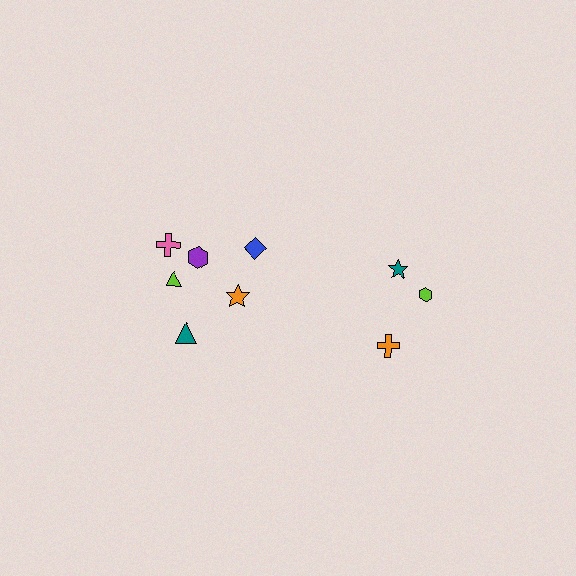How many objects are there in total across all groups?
There are 9 objects.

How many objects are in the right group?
There are 3 objects.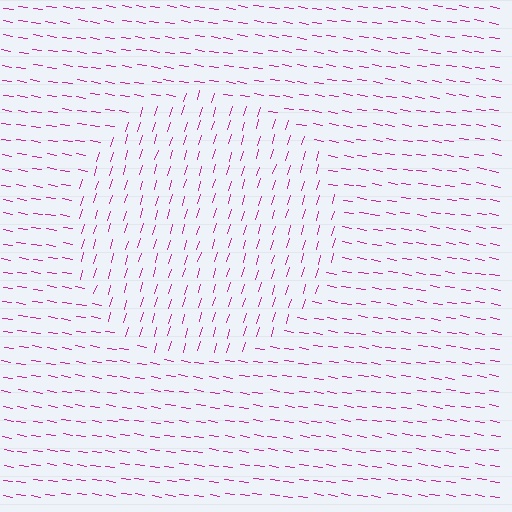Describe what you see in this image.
The image is filled with small magenta line segments. A circle region in the image has lines oriented differently from the surrounding lines, creating a visible texture boundary.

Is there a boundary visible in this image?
Yes, there is a texture boundary formed by a change in line orientation.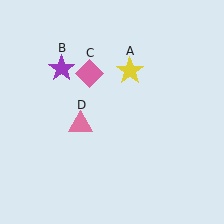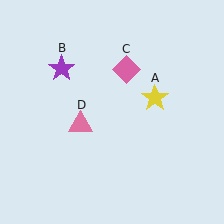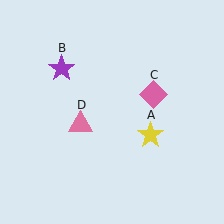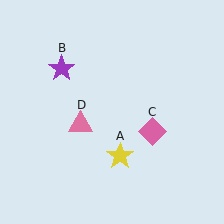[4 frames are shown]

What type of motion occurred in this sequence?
The yellow star (object A), pink diamond (object C) rotated clockwise around the center of the scene.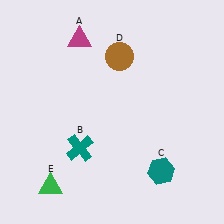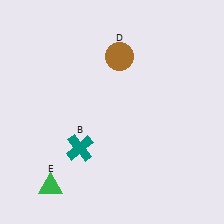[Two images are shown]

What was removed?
The magenta triangle (A), the teal hexagon (C) were removed in Image 2.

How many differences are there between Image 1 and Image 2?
There are 2 differences between the two images.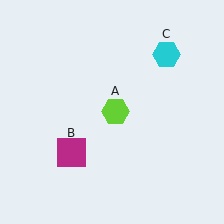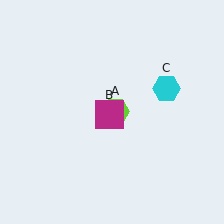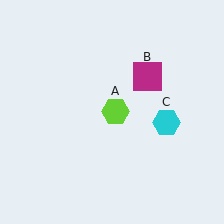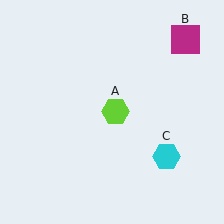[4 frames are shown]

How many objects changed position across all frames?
2 objects changed position: magenta square (object B), cyan hexagon (object C).